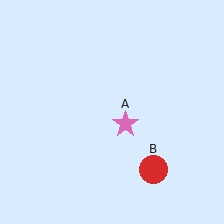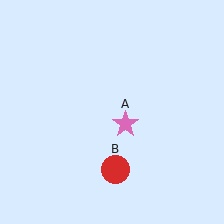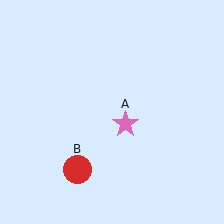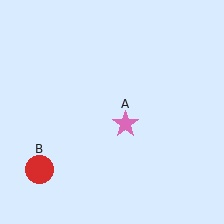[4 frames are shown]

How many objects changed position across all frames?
1 object changed position: red circle (object B).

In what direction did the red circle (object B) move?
The red circle (object B) moved left.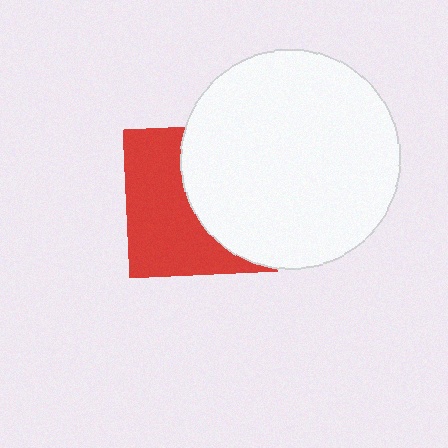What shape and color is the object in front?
The object in front is a white circle.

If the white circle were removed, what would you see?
You would see the complete red square.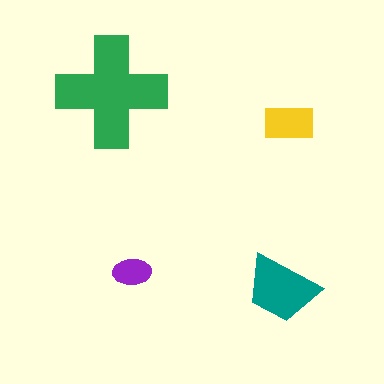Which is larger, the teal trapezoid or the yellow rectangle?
The teal trapezoid.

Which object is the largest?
The green cross.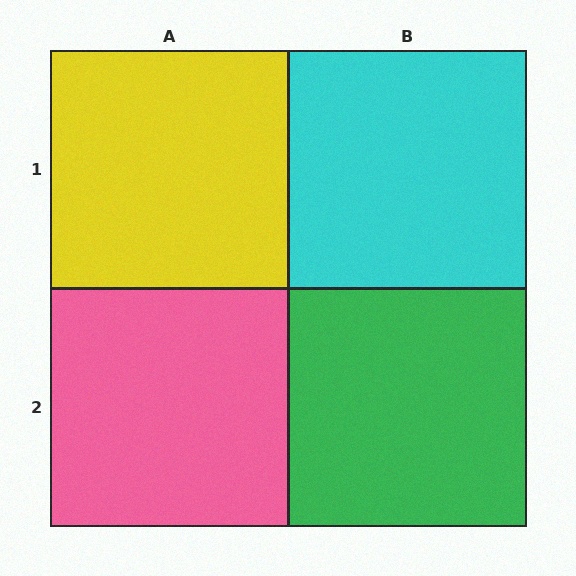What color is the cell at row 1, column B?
Cyan.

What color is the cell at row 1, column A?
Yellow.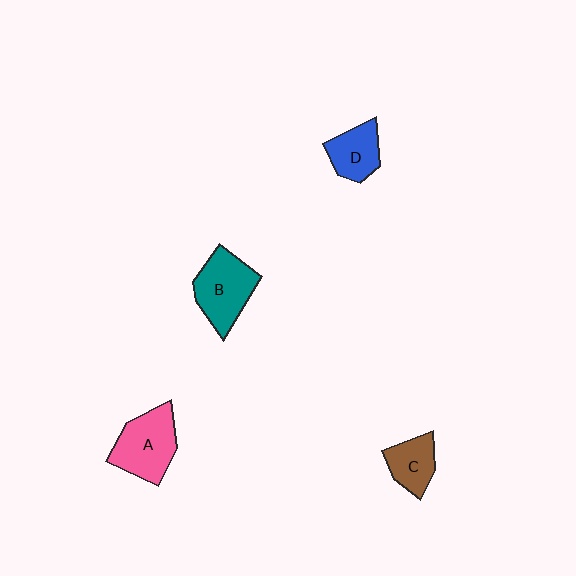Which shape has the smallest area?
Shape C (brown).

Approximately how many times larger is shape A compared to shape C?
Approximately 1.6 times.